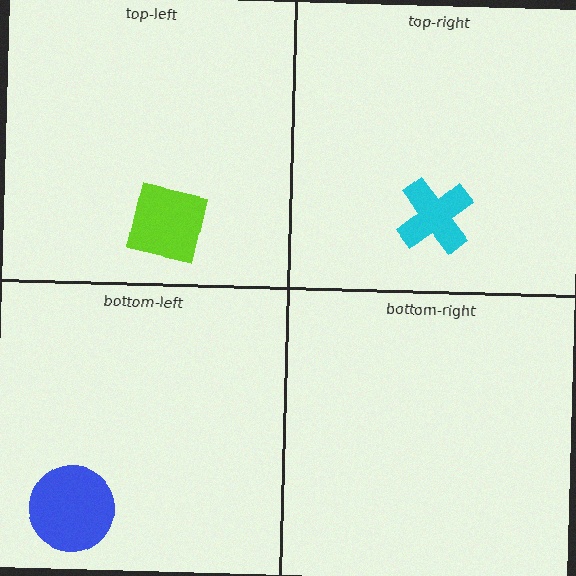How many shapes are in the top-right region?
1.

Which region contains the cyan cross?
The top-right region.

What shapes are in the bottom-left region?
The blue circle.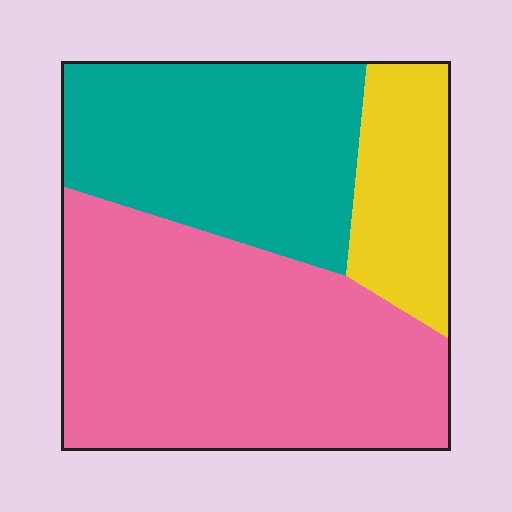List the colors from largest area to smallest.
From largest to smallest: pink, teal, yellow.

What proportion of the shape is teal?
Teal covers roughly 35% of the shape.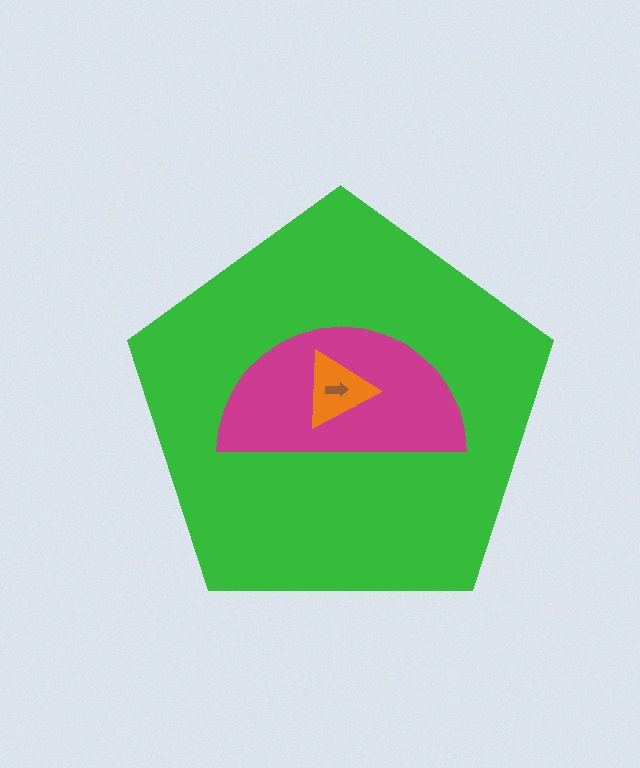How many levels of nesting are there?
4.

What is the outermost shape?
The green pentagon.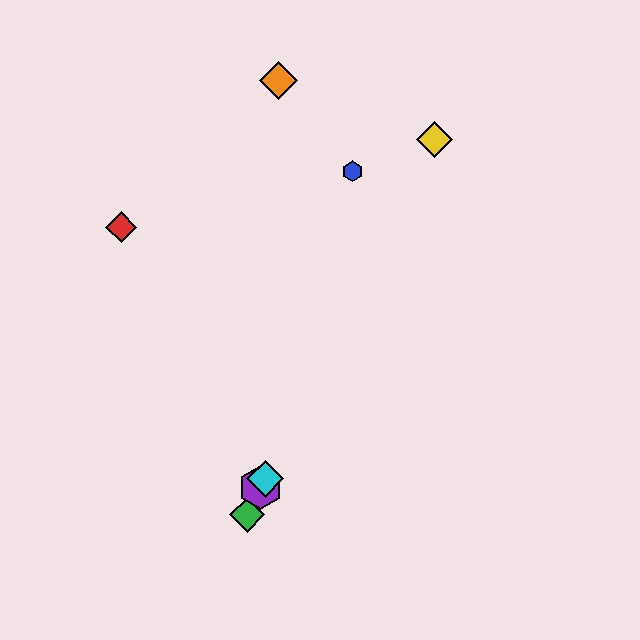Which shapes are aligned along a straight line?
The green diamond, the yellow diamond, the purple hexagon, the cyan diamond are aligned along a straight line.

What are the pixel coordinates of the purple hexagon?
The purple hexagon is at (261, 488).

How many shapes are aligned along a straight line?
4 shapes (the green diamond, the yellow diamond, the purple hexagon, the cyan diamond) are aligned along a straight line.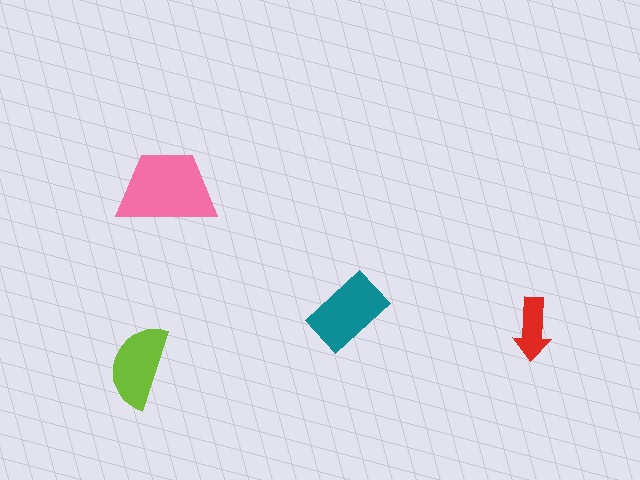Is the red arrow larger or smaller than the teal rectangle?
Smaller.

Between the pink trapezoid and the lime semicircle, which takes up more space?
The pink trapezoid.